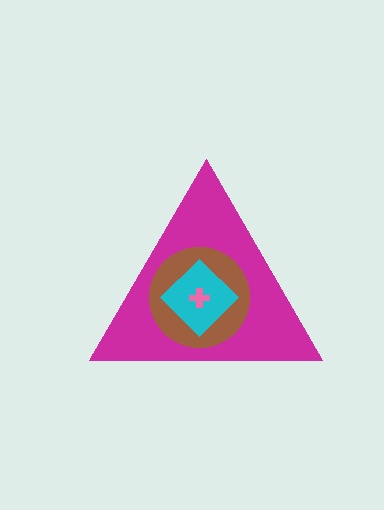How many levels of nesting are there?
4.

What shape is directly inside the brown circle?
The cyan diamond.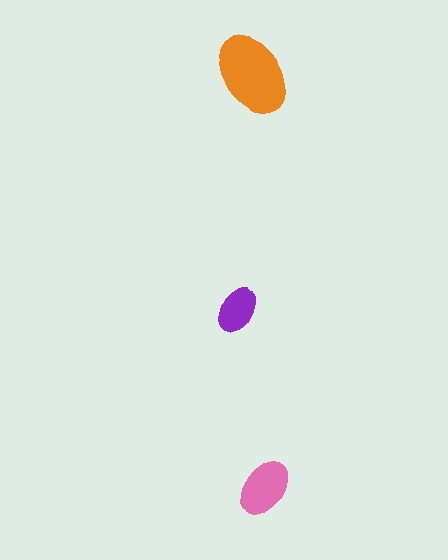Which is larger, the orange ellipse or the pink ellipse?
The orange one.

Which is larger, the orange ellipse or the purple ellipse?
The orange one.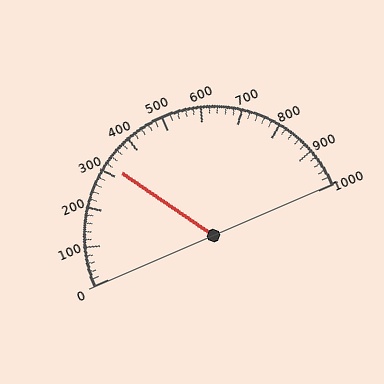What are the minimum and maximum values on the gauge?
The gauge ranges from 0 to 1000.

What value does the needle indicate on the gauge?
The needle indicates approximately 320.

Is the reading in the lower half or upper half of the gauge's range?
The reading is in the lower half of the range (0 to 1000).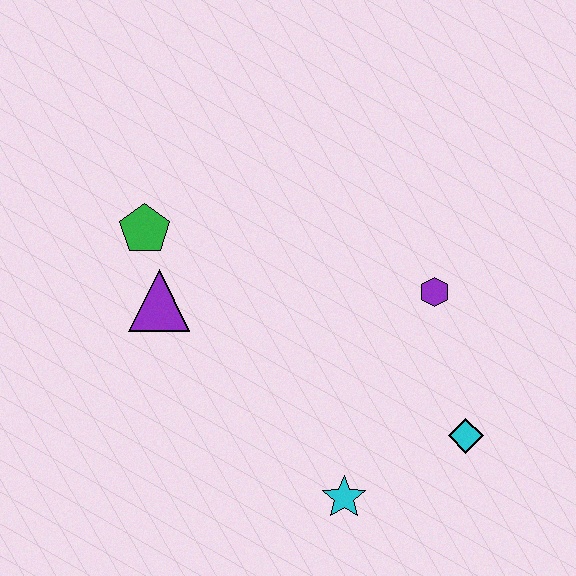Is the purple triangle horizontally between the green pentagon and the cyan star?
Yes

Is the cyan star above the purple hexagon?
No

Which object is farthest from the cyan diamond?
The green pentagon is farthest from the cyan diamond.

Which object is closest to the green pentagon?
The purple triangle is closest to the green pentagon.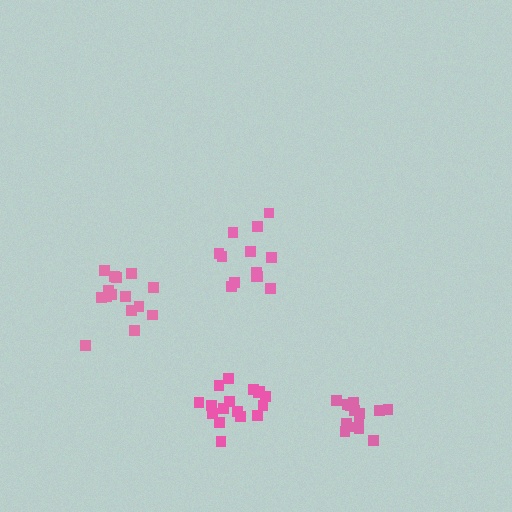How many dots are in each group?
Group 1: 14 dots, Group 2: 13 dots, Group 3: 15 dots, Group 4: 17 dots (59 total).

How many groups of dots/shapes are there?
There are 4 groups.